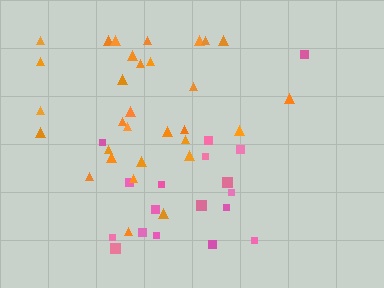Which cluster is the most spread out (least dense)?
Pink.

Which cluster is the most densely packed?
Orange.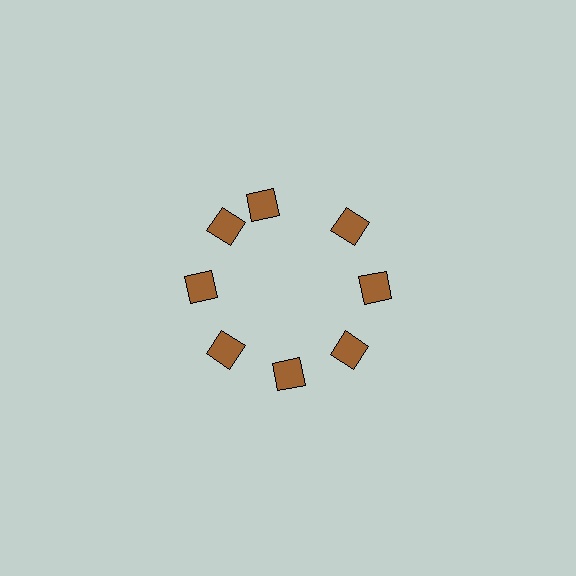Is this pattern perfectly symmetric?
No. The 8 brown diamonds are arranged in a ring, but one element near the 12 o'clock position is rotated out of alignment along the ring, breaking the 8-fold rotational symmetry.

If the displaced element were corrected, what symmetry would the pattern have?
It would have 8-fold rotational symmetry — the pattern would map onto itself every 45 degrees.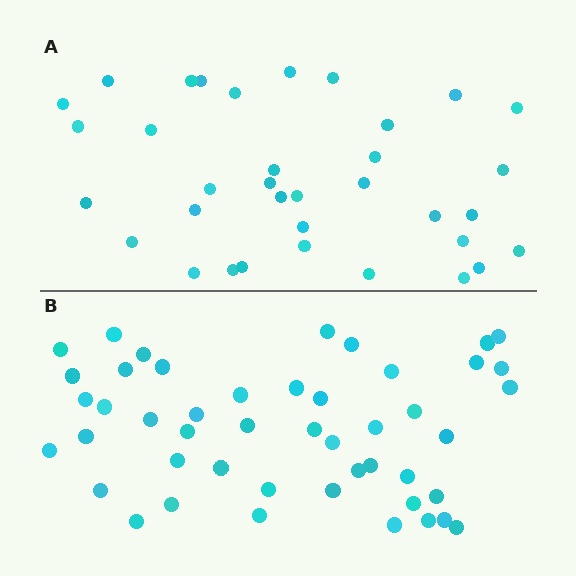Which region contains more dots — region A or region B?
Region B (the bottom region) has more dots.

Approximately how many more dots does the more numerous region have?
Region B has roughly 12 or so more dots than region A.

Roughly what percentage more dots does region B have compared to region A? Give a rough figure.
About 35% more.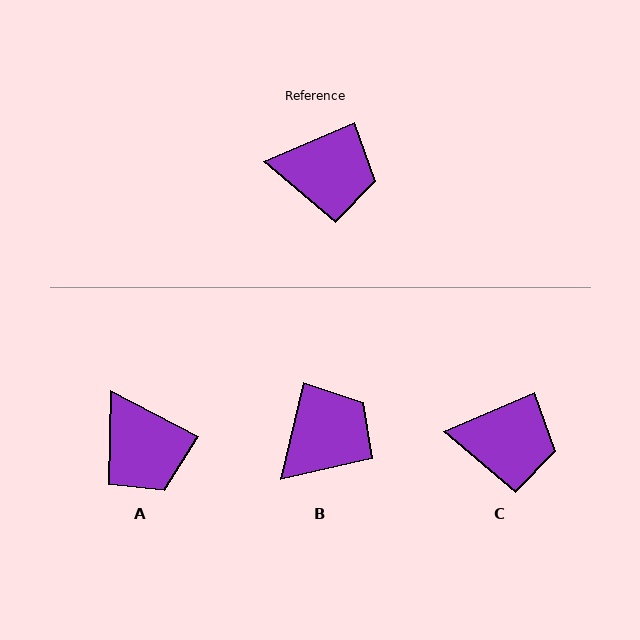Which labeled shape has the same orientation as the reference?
C.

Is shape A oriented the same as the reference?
No, it is off by about 51 degrees.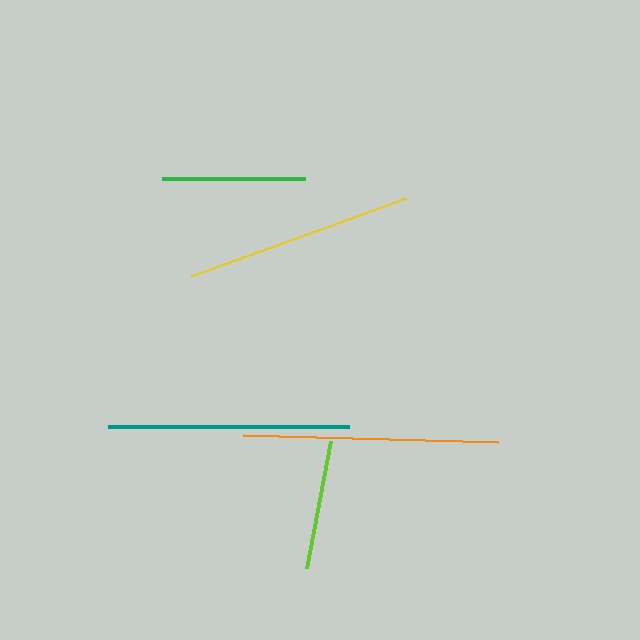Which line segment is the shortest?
The lime line is the shortest at approximately 129 pixels.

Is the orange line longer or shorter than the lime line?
The orange line is longer than the lime line.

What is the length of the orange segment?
The orange segment is approximately 255 pixels long.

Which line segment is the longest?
The orange line is the longest at approximately 255 pixels.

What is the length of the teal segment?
The teal segment is approximately 241 pixels long.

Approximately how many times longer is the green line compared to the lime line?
The green line is approximately 1.1 times the length of the lime line.